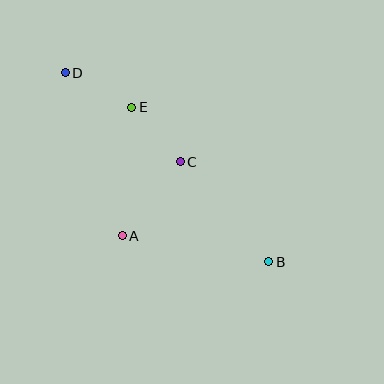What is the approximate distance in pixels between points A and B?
The distance between A and B is approximately 149 pixels.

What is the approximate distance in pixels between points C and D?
The distance between C and D is approximately 146 pixels.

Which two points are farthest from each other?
Points B and D are farthest from each other.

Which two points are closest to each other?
Points C and E are closest to each other.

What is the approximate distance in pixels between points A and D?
The distance between A and D is approximately 173 pixels.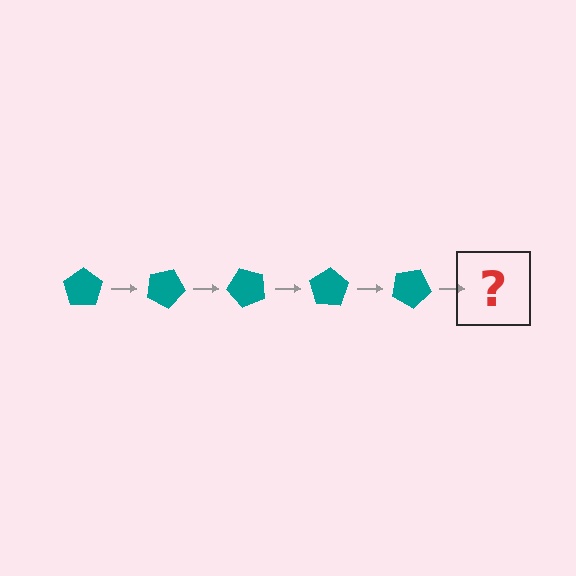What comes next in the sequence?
The next element should be a teal pentagon rotated 125 degrees.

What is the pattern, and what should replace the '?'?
The pattern is that the pentagon rotates 25 degrees each step. The '?' should be a teal pentagon rotated 125 degrees.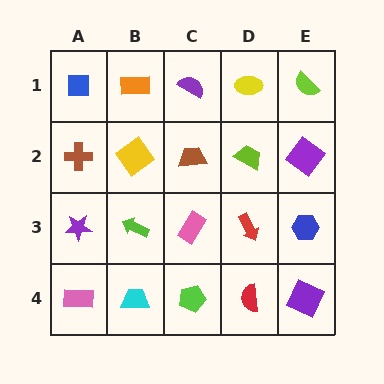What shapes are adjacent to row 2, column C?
A purple semicircle (row 1, column C), a pink rectangle (row 3, column C), a yellow diamond (row 2, column B), a lime trapezoid (row 2, column D).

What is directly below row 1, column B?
A yellow diamond.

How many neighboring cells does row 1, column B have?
3.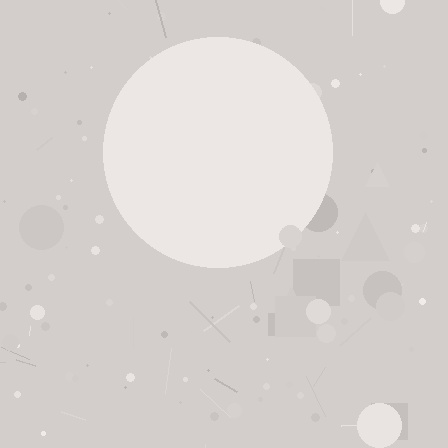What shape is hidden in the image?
A circle is hidden in the image.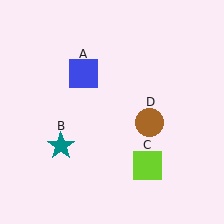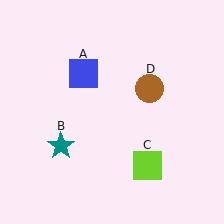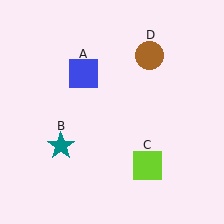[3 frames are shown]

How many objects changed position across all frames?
1 object changed position: brown circle (object D).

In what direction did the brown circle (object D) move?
The brown circle (object D) moved up.